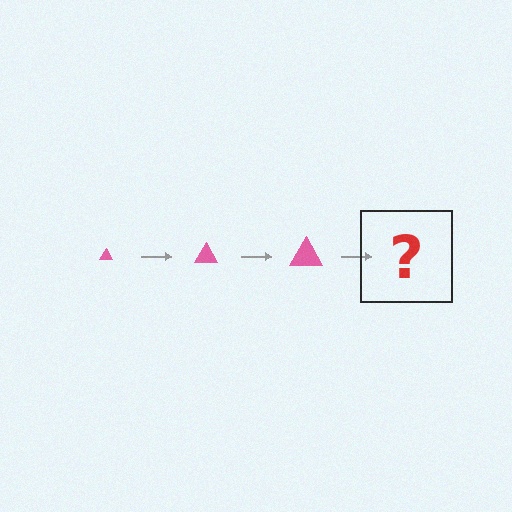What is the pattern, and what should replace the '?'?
The pattern is that the triangle gets progressively larger each step. The '?' should be a pink triangle, larger than the previous one.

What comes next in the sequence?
The next element should be a pink triangle, larger than the previous one.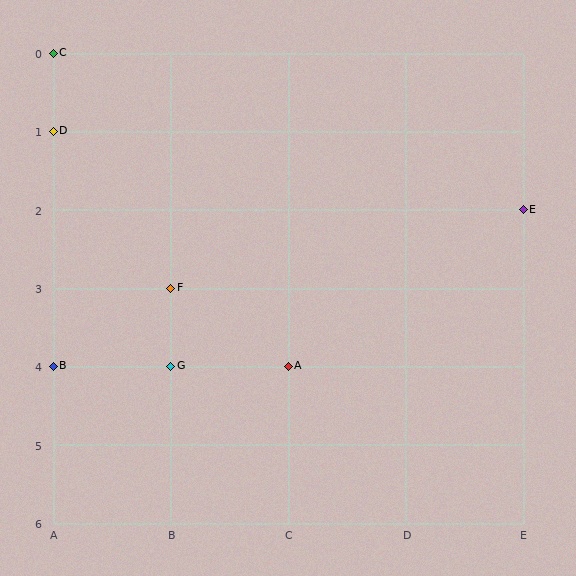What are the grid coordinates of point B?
Point B is at grid coordinates (A, 4).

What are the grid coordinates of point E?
Point E is at grid coordinates (E, 2).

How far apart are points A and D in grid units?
Points A and D are 2 columns and 3 rows apart (about 3.6 grid units diagonally).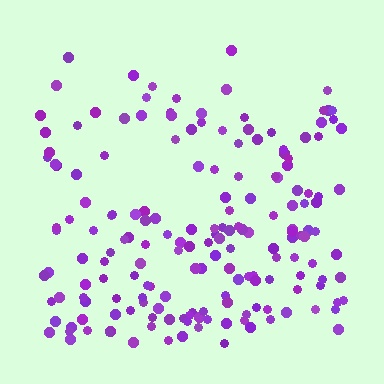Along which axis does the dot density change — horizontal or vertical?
Vertical.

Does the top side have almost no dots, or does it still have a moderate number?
Still a moderate number, just noticeably fewer than the bottom.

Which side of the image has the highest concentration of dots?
The bottom.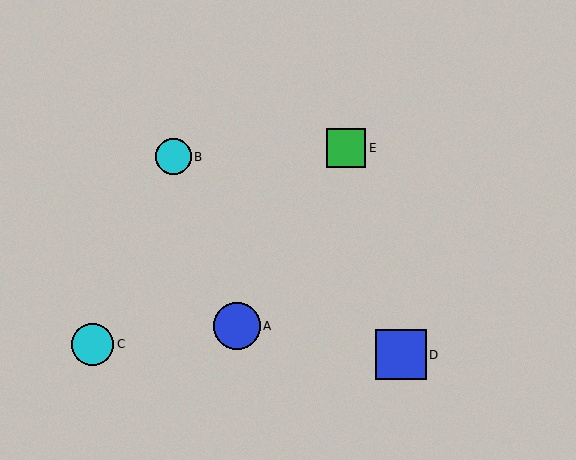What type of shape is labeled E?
Shape E is a green square.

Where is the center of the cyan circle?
The center of the cyan circle is at (173, 157).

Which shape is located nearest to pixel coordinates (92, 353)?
The cyan circle (labeled C) at (93, 344) is nearest to that location.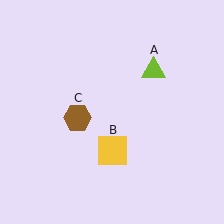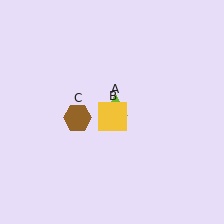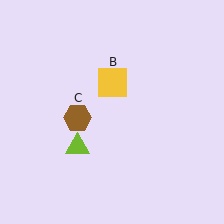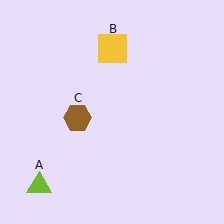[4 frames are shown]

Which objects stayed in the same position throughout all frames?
Brown hexagon (object C) remained stationary.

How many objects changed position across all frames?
2 objects changed position: lime triangle (object A), yellow square (object B).